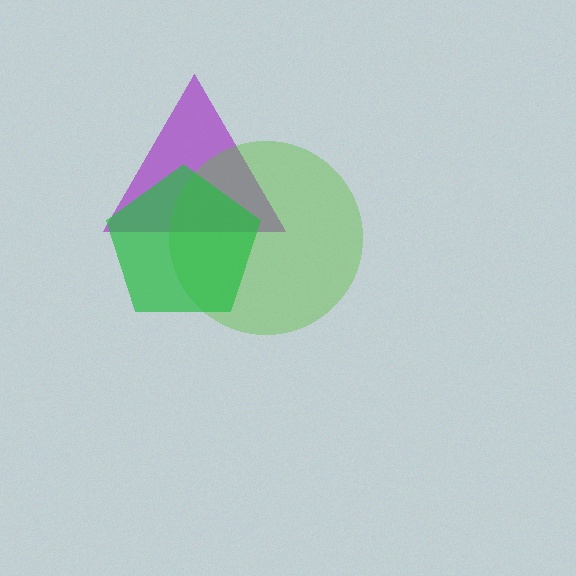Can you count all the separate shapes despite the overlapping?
Yes, there are 3 separate shapes.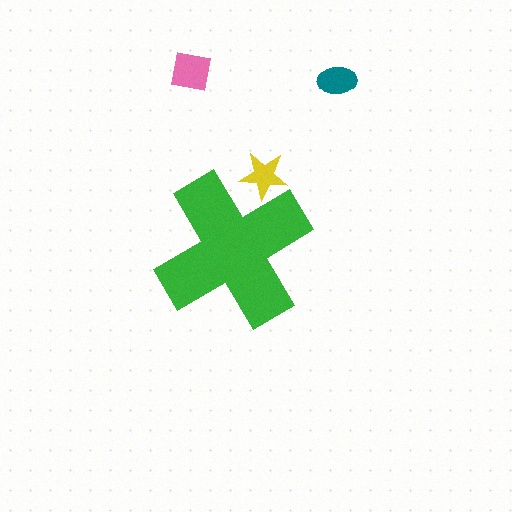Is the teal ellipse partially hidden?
No, the teal ellipse is fully visible.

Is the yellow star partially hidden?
Yes, the yellow star is partially hidden behind the green cross.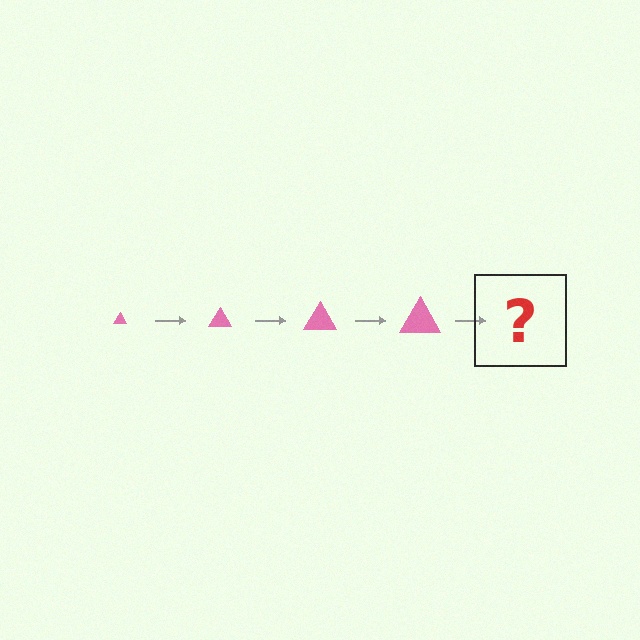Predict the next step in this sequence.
The next step is a pink triangle, larger than the previous one.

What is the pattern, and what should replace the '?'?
The pattern is that the triangle gets progressively larger each step. The '?' should be a pink triangle, larger than the previous one.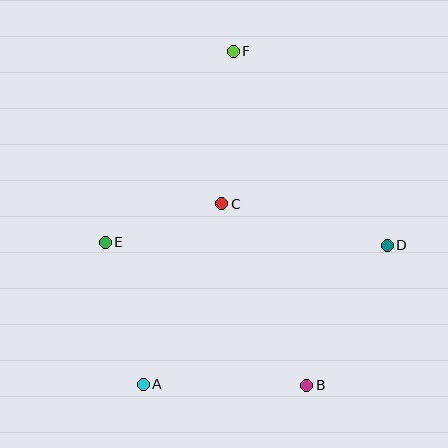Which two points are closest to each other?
Points C and E are closest to each other.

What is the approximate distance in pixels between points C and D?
The distance between C and D is approximately 171 pixels.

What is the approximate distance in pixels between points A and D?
The distance between A and D is approximately 281 pixels.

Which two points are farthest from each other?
Points A and F are farthest from each other.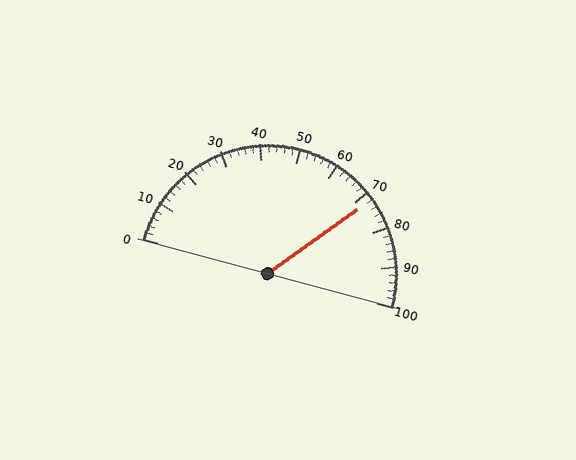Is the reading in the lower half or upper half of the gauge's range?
The reading is in the upper half of the range (0 to 100).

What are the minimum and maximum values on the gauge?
The gauge ranges from 0 to 100.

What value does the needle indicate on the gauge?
The needle indicates approximately 72.